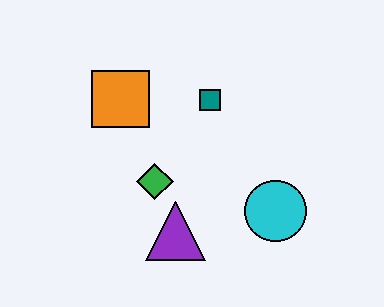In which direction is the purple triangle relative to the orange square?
The purple triangle is below the orange square.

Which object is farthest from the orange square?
The cyan circle is farthest from the orange square.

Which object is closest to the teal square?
The orange square is closest to the teal square.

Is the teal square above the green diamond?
Yes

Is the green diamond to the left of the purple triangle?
Yes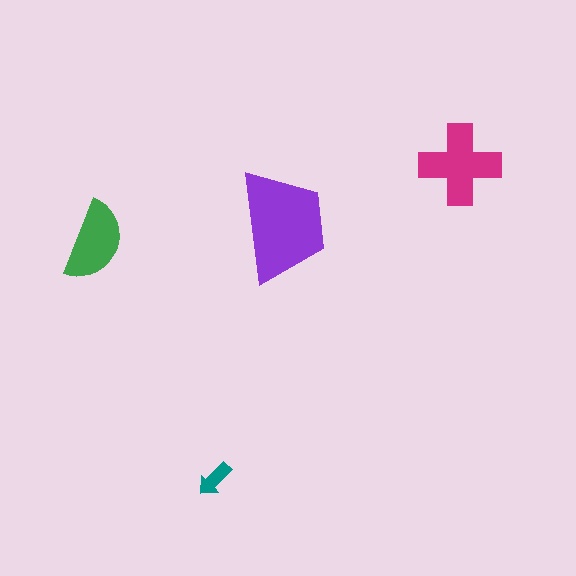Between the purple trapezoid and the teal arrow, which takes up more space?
The purple trapezoid.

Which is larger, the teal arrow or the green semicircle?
The green semicircle.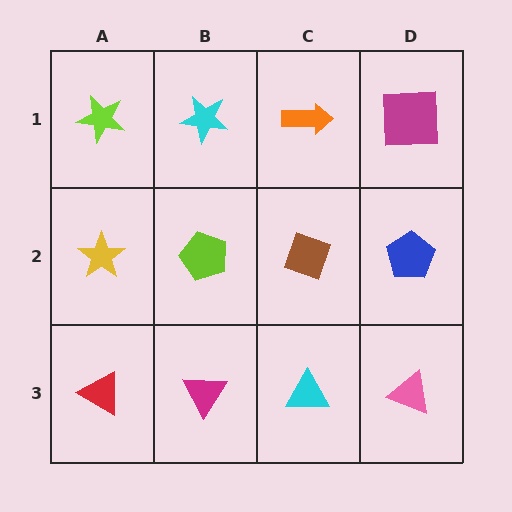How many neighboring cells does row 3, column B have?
3.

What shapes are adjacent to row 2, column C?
An orange arrow (row 1, column C), a cyan triangle (row 3, column C), a lime pentagon (row 2, column B), a blue pentagon (row 2, column D).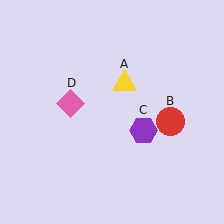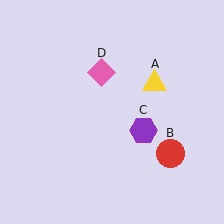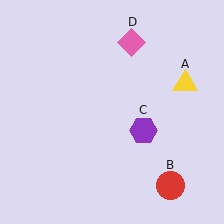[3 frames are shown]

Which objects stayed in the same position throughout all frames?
Purple hexagon (object C) remained stationary.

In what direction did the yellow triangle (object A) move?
The yellow triangle (object A) moved right.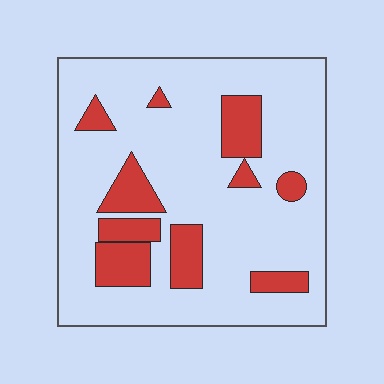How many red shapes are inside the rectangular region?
10.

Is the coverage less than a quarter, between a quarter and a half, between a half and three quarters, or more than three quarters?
Less than a quarter.